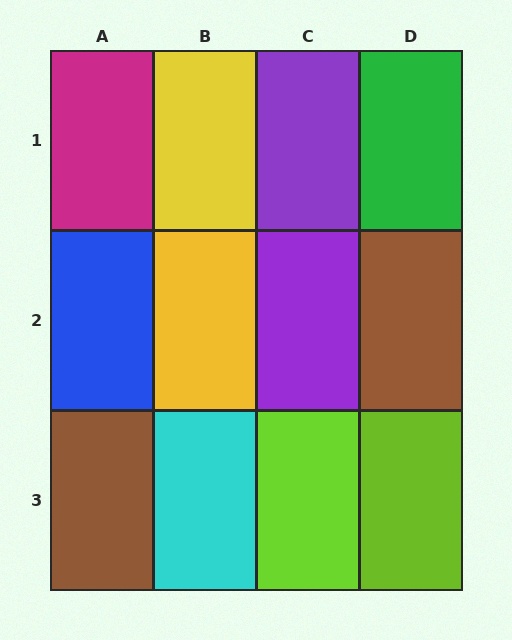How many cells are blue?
1 cell is blue.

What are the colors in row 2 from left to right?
Blue, yellow, purple, brown.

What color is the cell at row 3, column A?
Brown.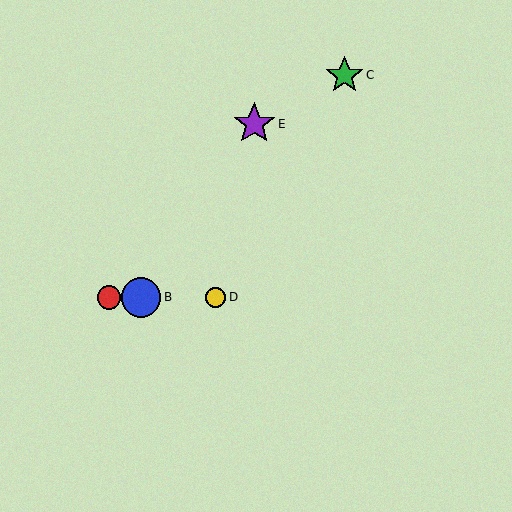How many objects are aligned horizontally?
3 objects (A, B, D) are aligned horizontally.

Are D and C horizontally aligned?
No, D is at y≈297 and C is at y≈75.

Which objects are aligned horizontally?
Objects A, B, D are aligned horizontally.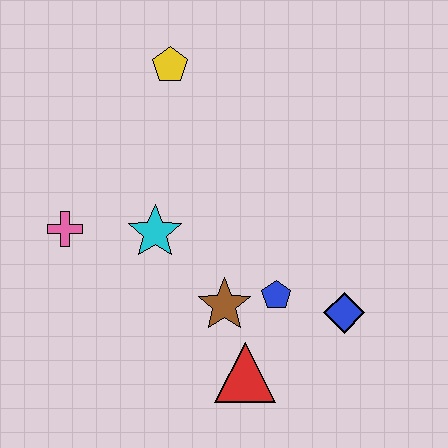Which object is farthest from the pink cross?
The blue diamond is farthest from the pink cross.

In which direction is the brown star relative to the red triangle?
The brown star is above the red triangle.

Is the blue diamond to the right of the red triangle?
Yes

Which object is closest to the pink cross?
The cyan star is closest to the pink cross.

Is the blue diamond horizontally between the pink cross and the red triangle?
No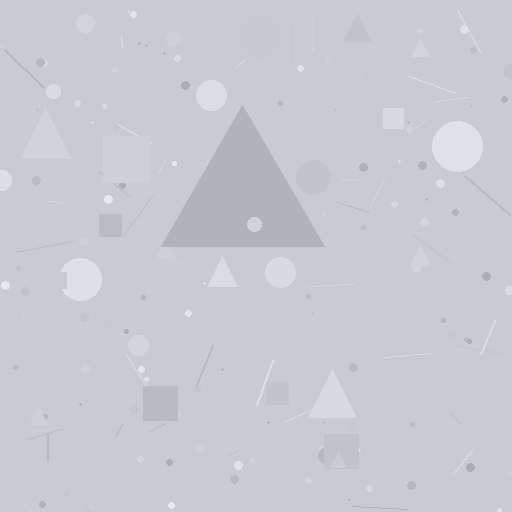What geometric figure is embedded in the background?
A triangle is embedded in the background.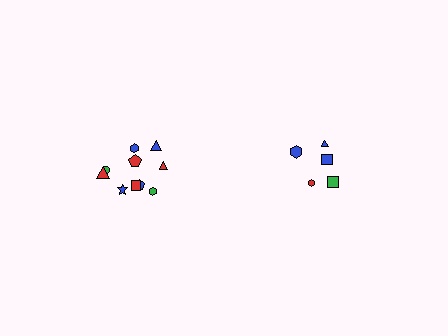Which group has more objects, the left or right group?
The left group.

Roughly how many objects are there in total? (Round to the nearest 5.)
Roughly 15 objects in total.